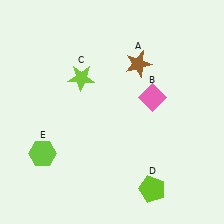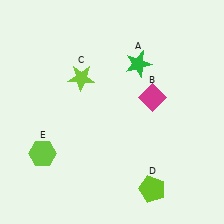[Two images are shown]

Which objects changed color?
A changed from brown to green. B changed from pink to magenta.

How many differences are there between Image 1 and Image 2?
There are 2 differences between the two images.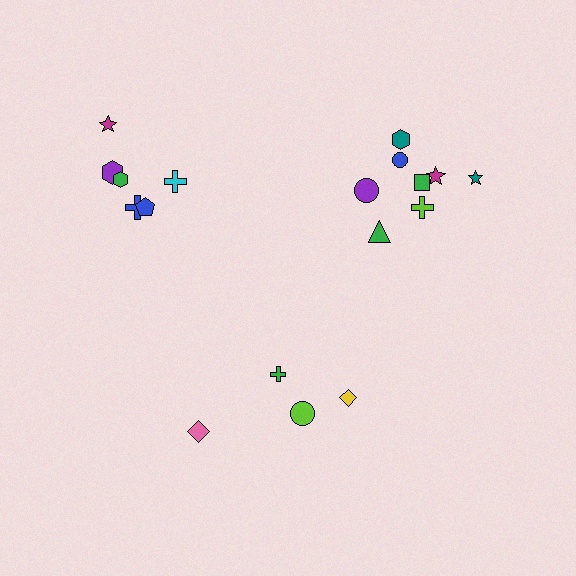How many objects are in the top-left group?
There are 6 objects.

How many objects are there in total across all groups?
There are 18 objects.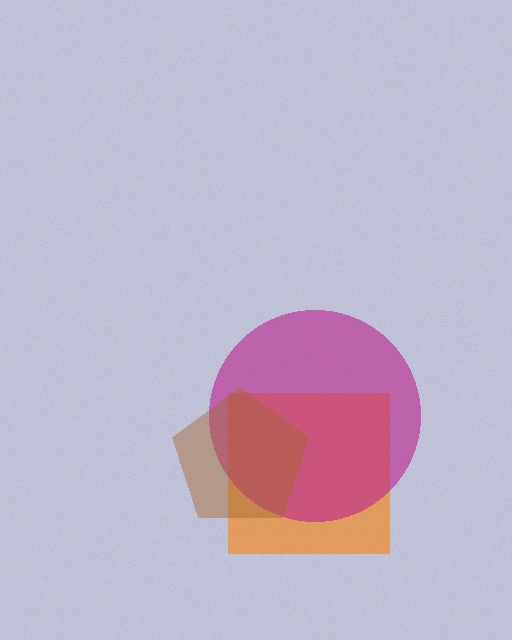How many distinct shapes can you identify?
There are 3 distinct shapes: an orange square, a magenta circle, a brown pentagon.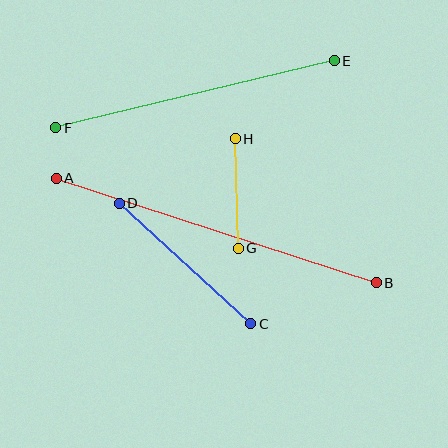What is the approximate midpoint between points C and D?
The midpoint is at approximately (185, 263) pixels.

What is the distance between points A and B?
The distance is approximately 337 pixels.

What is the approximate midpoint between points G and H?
The midpoint is at approximately (237, 194) pixels.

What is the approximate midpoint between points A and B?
The midpoint is at approximately (216, 231) pixels.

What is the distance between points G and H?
The distance is approximately 110 pixels.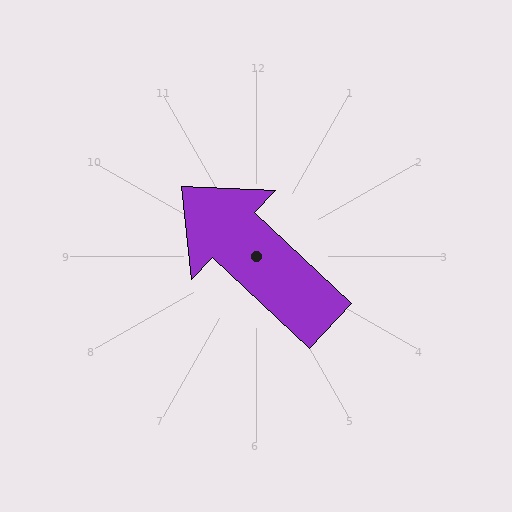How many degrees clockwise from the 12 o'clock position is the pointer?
Approximately 313 degrees.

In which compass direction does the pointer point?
Northwest.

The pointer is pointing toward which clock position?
Roughly 10 o'clock.